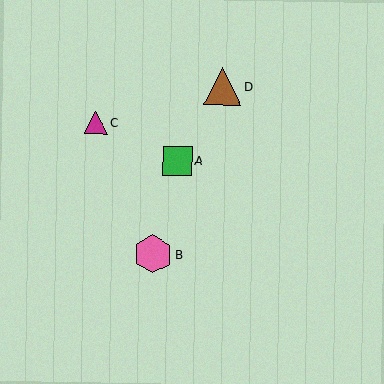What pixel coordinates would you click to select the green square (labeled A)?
Click at (177, 161) to select the green square A.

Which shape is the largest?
The pink hexagon (labeled B) is the largest.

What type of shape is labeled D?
Shape D is a brown triangle.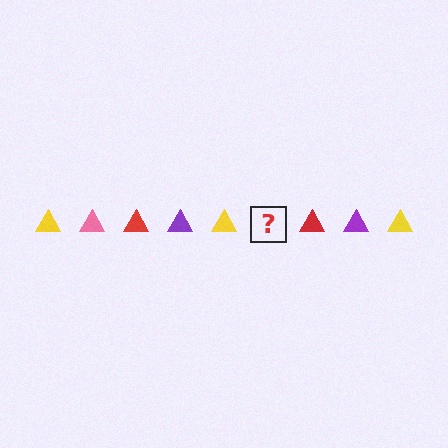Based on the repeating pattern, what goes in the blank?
The blank should be a pink triangle.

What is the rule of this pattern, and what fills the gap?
The rule is that the pattern cycles through yellow, pink, red, purple triangles. The gap should be filled with a pink triangle.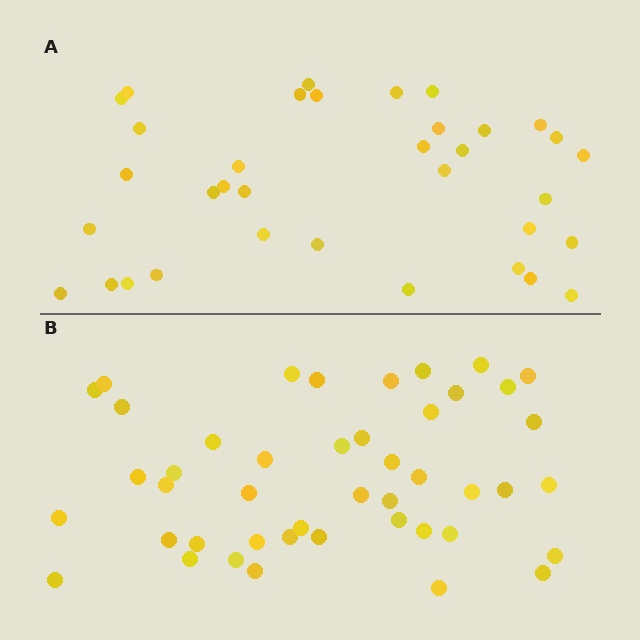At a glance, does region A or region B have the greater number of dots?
Region B (the bottom region) has more dots.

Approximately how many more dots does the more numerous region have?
Region B has roughly 10 or so more dots than region A.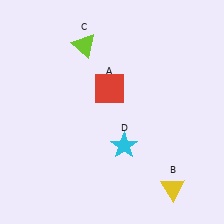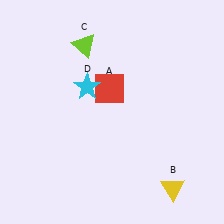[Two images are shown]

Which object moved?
The cyan star (D) moved up.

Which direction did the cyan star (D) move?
The cyan star (D) moved up.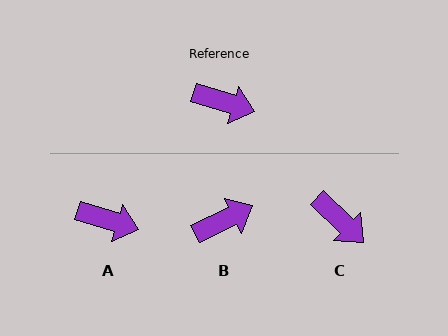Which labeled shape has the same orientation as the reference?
A.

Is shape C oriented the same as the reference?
No, it is off by about 27 degrees.